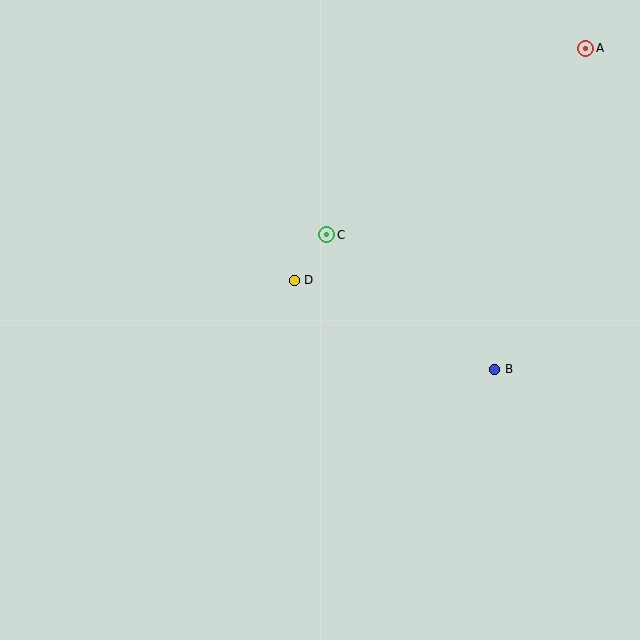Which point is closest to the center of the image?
Point D at (294, 280) is closest to the center.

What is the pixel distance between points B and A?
The distance between B and A is 333 pixels.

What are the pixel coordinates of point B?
Point B is at (495, 369).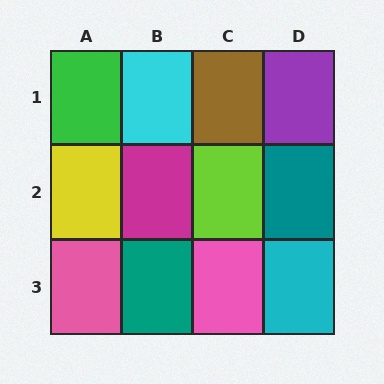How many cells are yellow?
1 cell is yellow.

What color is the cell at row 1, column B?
Cyan.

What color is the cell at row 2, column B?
Magenta.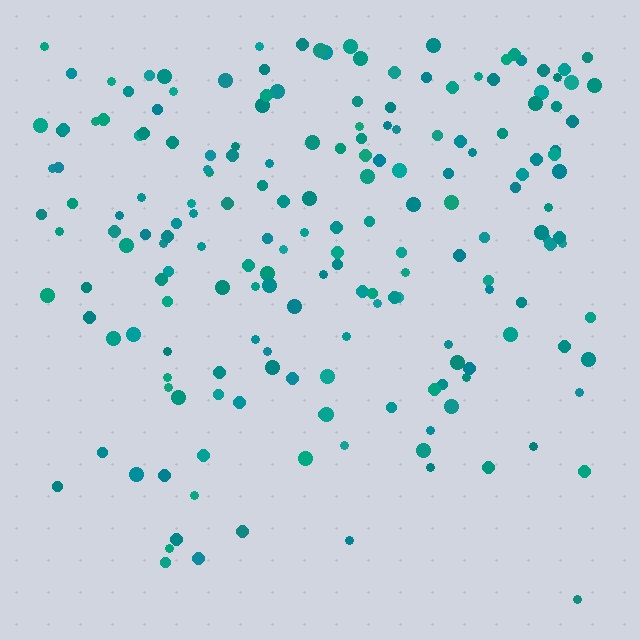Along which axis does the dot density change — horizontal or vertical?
Vertical.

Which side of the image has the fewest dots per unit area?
The bottom.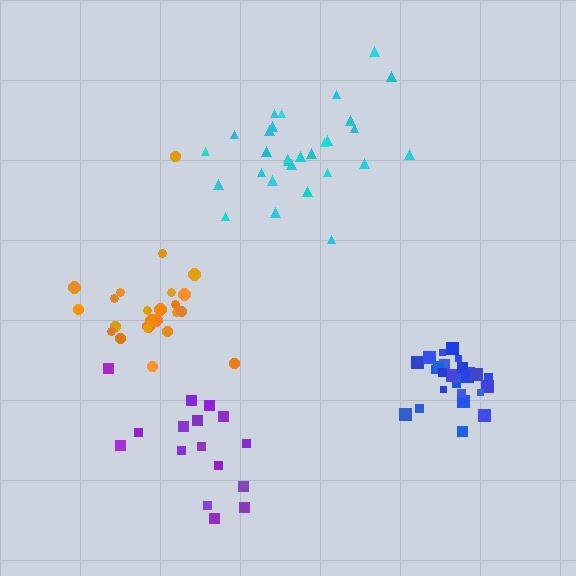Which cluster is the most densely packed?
Blue.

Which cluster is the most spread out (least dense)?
Purple.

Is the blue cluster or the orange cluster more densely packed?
Blue.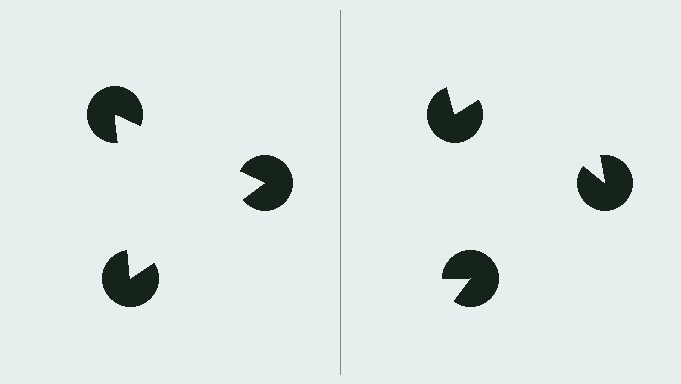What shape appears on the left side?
An illusory triangle.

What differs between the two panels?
The pac-man discs are positioned identically on both sides; only the wedge orientations differ. On the left they align to a triangle; on the right they are misaligned.